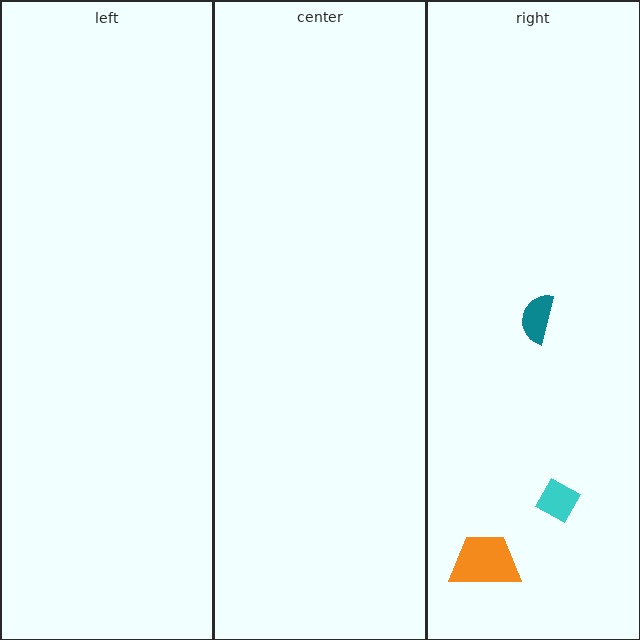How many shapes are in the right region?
3.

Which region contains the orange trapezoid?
The right region.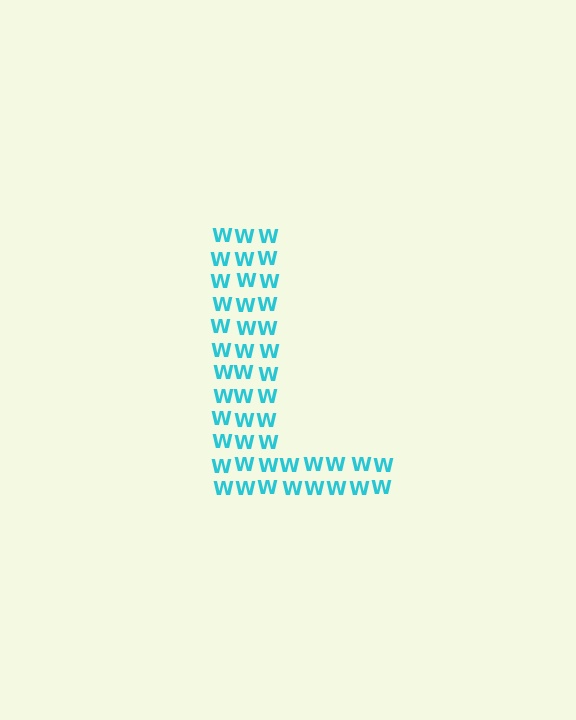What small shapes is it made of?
It is made of small letter W's.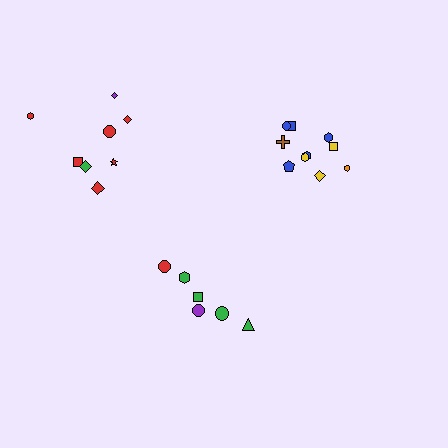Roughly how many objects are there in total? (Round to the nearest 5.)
Roughly 25 objects in total.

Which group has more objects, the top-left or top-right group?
The top-right group.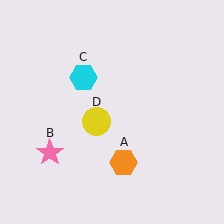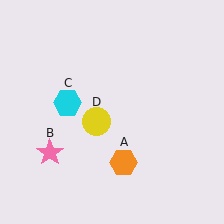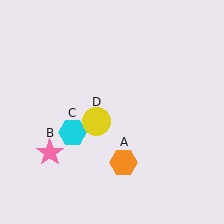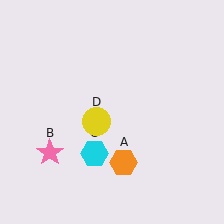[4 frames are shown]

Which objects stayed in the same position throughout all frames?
Orange hexagon (object A) and pink star (object B) and yellow circle (object D) remained stationary.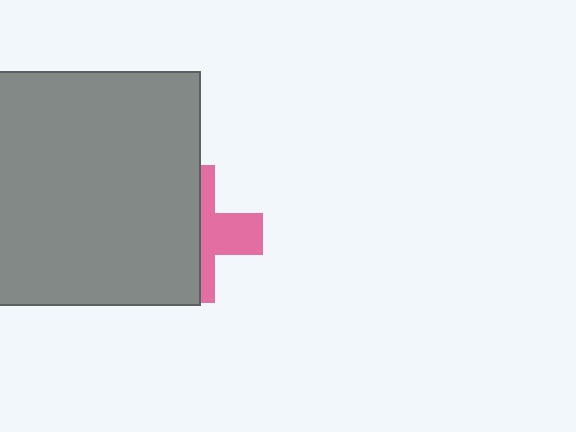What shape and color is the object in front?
The object in front is a gray square.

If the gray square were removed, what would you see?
You would see the complete pink cross.